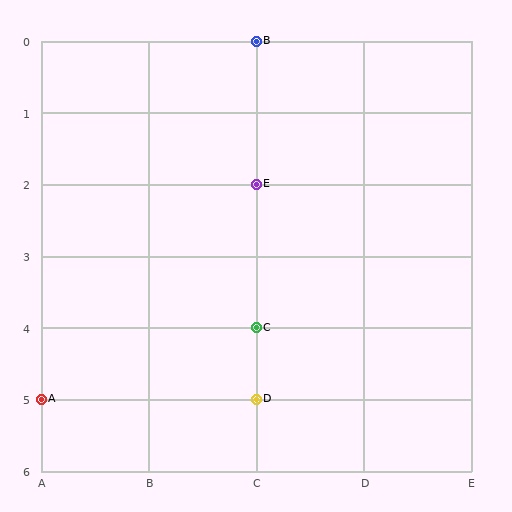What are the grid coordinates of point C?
Point C is at grid coordinates (C, 4).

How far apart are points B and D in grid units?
Points B and D are 5 rows apart.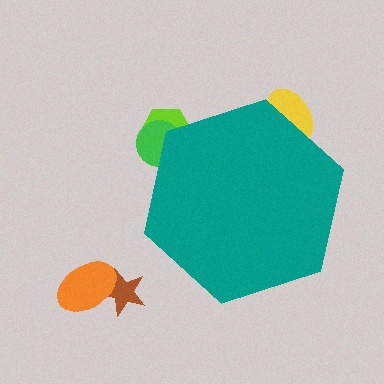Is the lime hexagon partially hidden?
Yes, the lime hexagon is partially hidden behind the teal hexagon.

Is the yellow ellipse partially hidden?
Yes, the yellow ellipse is partially hidden behind the teal hexagon.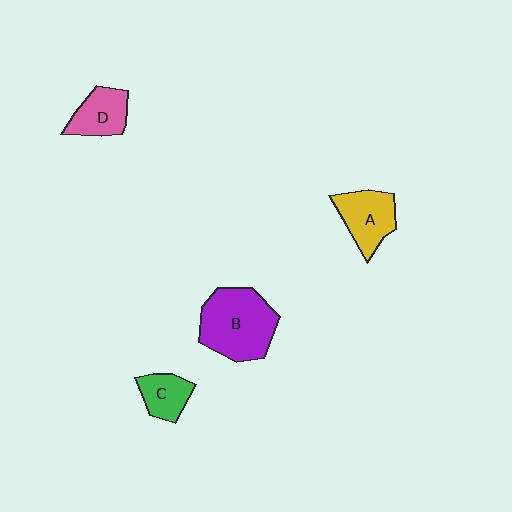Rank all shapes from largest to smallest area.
From largest to smallest: B (purple), A (yellow), D (pink), C (green).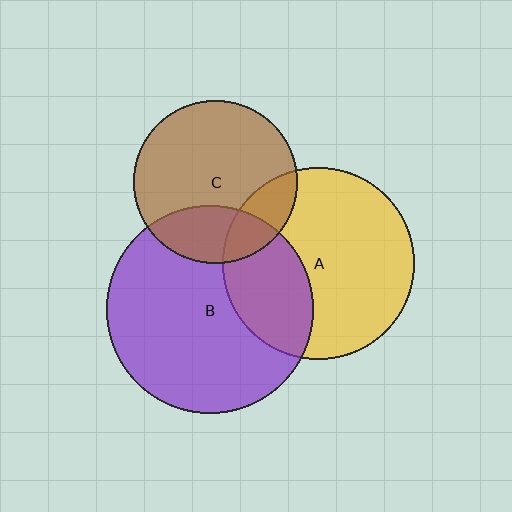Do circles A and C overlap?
Yes.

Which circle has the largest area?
Circle B (purple).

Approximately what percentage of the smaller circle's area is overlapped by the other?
Approximately 20%.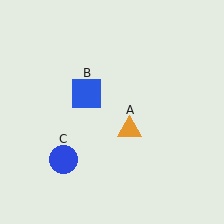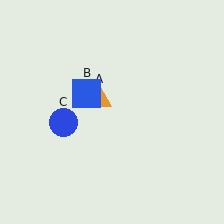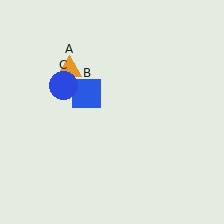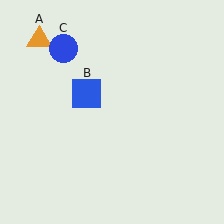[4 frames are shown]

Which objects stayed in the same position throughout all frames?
Blue square (object B) remained stationary.